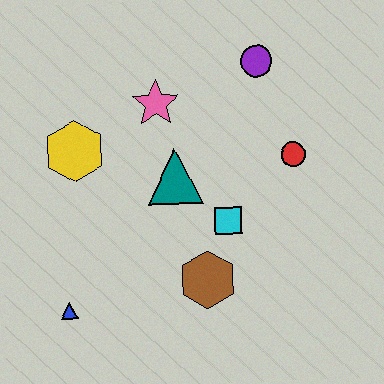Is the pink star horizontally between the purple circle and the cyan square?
No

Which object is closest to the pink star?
The teal triangle is closest to the pink star.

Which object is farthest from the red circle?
The blue triangle is farthest from the red circle.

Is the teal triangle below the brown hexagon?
No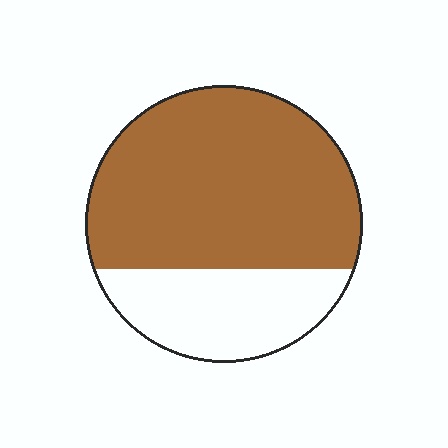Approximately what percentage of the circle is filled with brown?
Approximately 70%.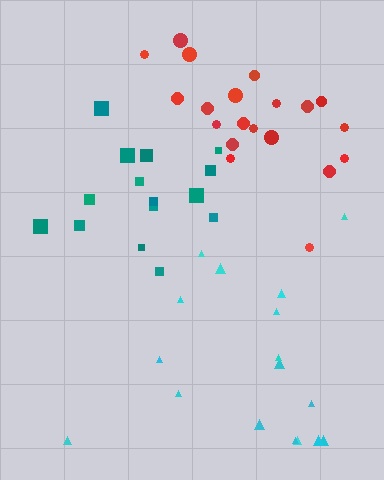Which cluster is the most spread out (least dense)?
Cyan.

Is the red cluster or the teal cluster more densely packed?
Teal.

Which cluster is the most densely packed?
Teal.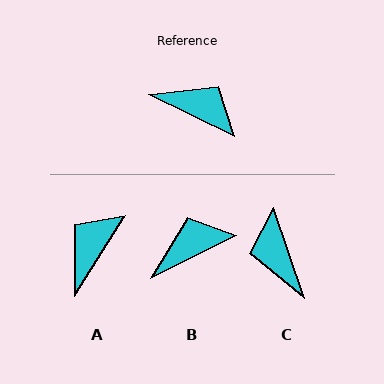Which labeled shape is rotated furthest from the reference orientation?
C, about 135 degrees away.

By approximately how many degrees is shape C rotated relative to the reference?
Approximately 135 degrees counter-clockwise.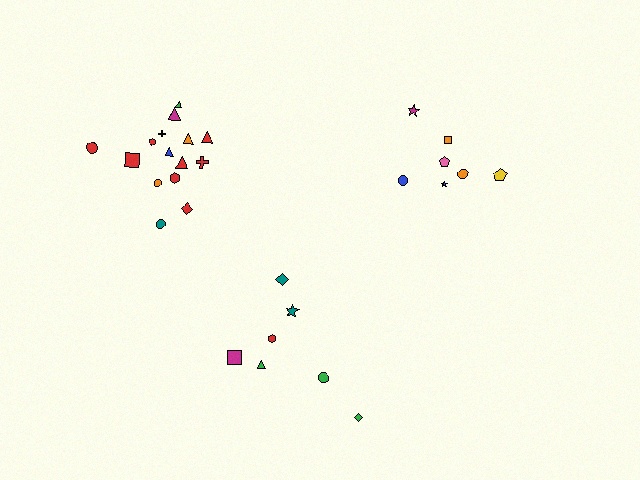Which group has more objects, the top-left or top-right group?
The top-left group.